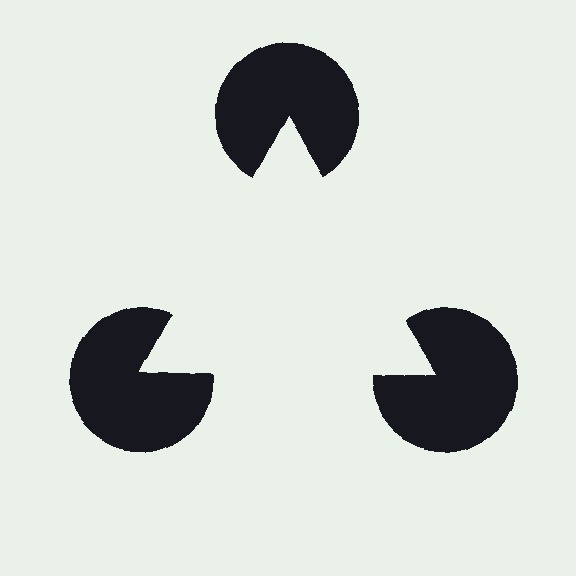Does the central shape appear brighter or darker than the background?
It typically appears slightly brighter than the background, even though no actual brightness change is drawn.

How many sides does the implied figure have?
3 sides.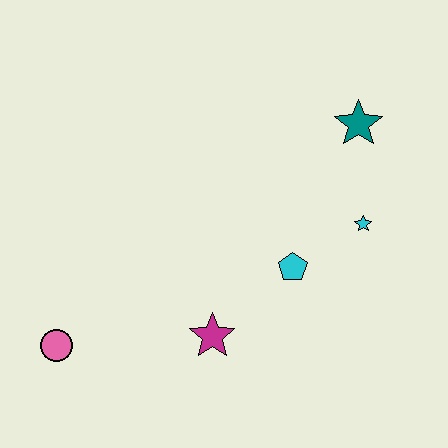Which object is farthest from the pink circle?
The teal star is farthest from the pink circle.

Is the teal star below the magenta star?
No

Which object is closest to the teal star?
The cyan star is closest to the teal star.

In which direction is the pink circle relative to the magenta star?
The pink circle is to the left of the magenta star.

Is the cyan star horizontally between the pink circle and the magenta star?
No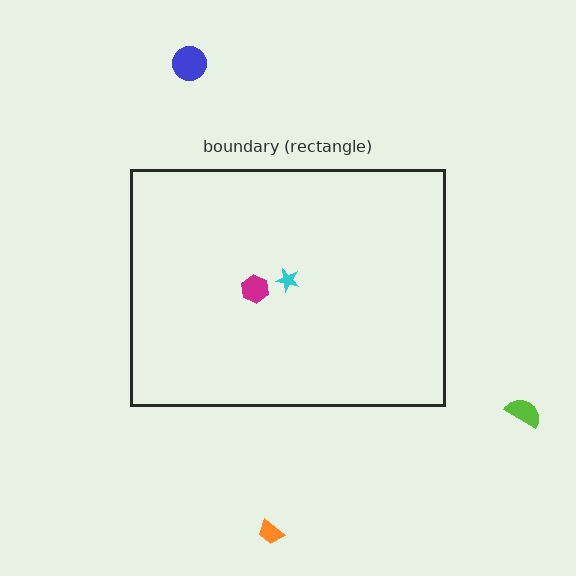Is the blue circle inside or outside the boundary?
Outside.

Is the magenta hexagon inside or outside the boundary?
Inside.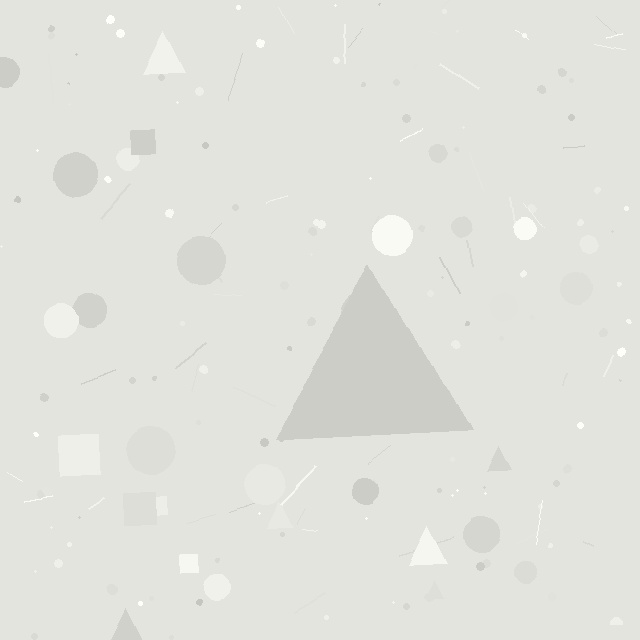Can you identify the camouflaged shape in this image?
The camouflaged shape is a triangle.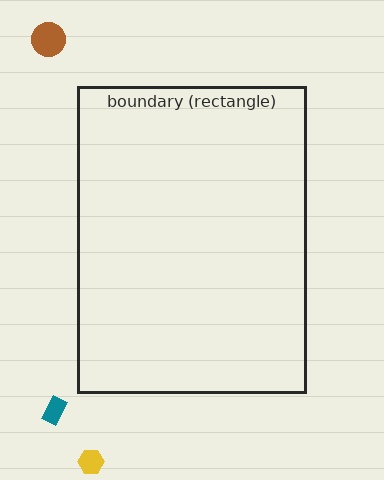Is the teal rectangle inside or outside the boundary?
Outside.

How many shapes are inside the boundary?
0 inside, 3 outside.